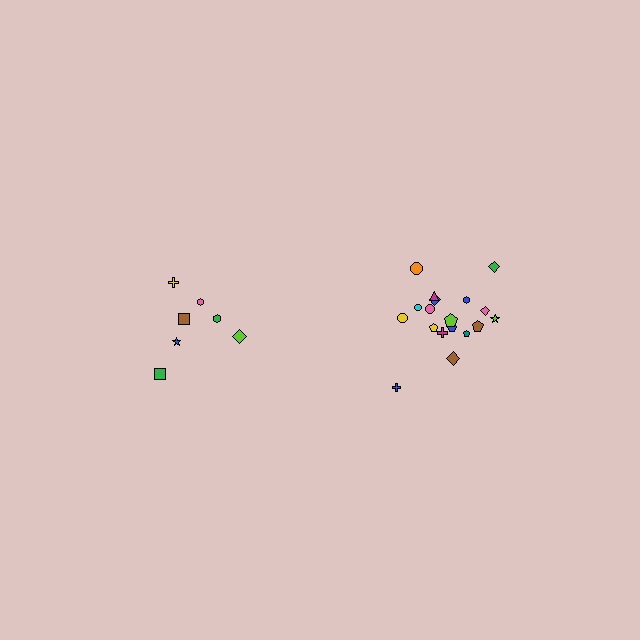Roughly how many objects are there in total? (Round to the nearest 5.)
Roughly 25 objects in total.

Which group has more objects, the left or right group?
The right group.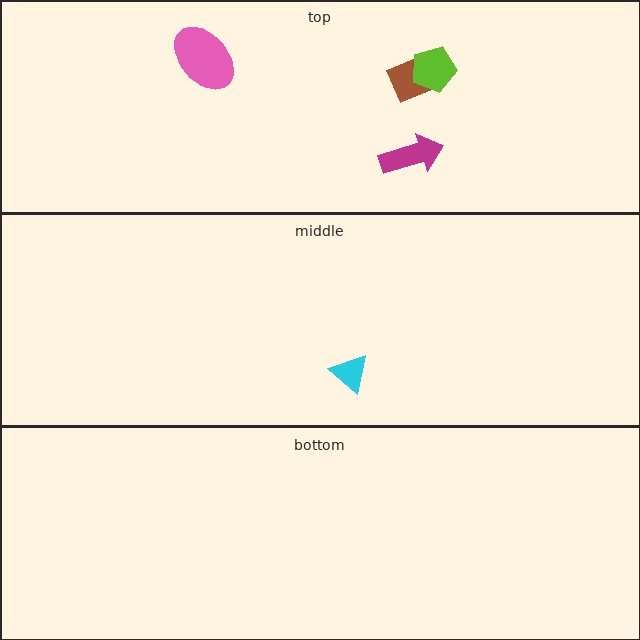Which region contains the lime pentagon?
The top region.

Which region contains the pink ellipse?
The top region.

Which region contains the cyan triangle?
The middle region.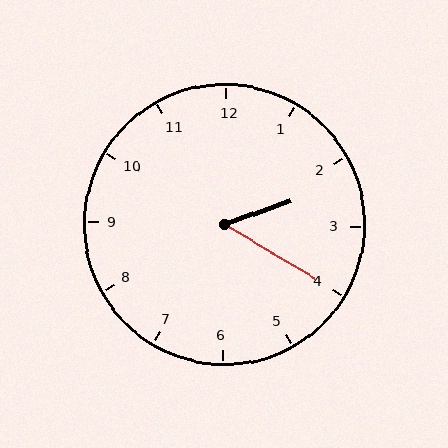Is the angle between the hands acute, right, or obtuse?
It is acute.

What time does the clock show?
2:20.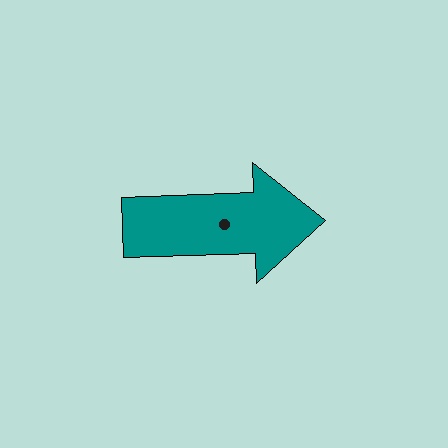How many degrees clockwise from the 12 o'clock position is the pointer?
Approximately 88 degrees.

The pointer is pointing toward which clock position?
Roughly 3 o'clock.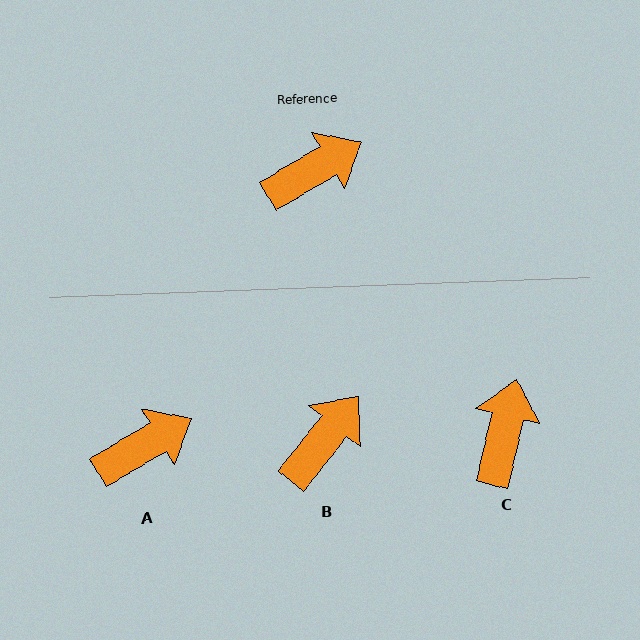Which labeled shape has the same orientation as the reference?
A.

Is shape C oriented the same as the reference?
No, it is off by about 46 degrees.